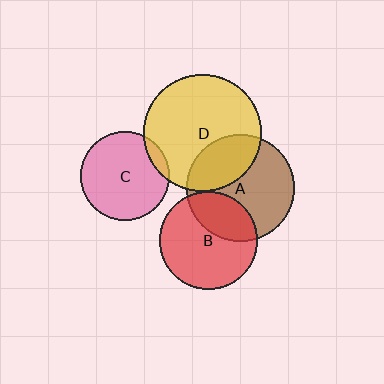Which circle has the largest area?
Circle D (yellow).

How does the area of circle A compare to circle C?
Approximately 1.4 times.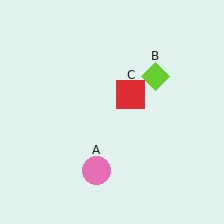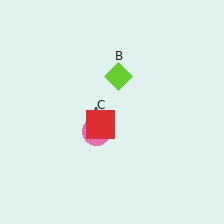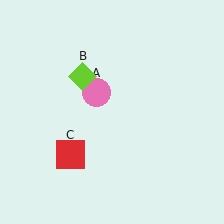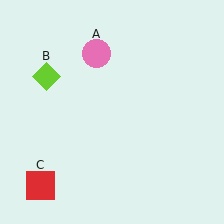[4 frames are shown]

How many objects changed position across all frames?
3 objects changed position: pink circle (object A), lime diamond (object B), red square (object C).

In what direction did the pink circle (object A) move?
The pink circle (object A) moved up.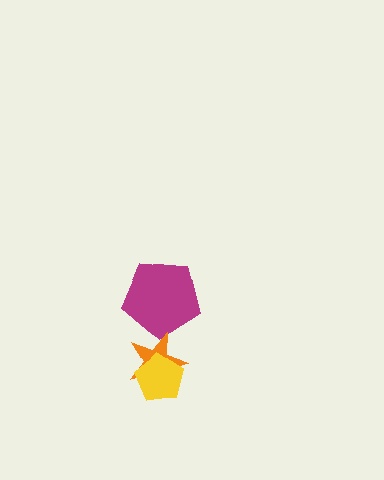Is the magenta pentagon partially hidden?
Yes, it is partially covered by another shape.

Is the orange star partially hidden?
Yes, it is partially covered by another shape.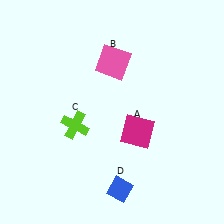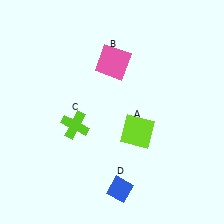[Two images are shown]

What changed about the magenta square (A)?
In Image 1, A is magenta. In Image 2, it changed to lime.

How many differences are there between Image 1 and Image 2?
There is 1 difference between the two images.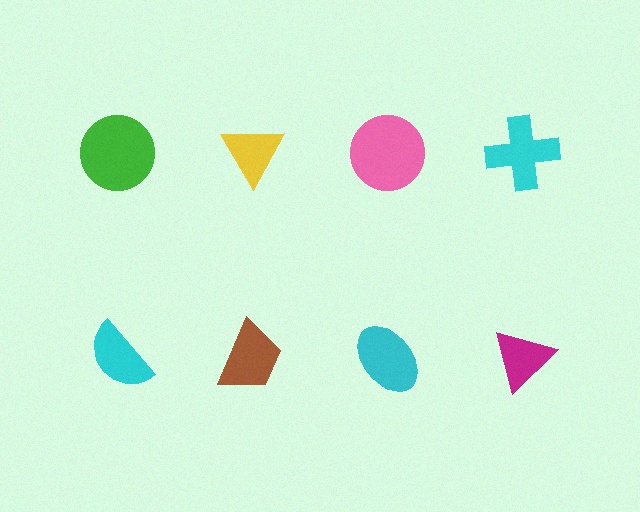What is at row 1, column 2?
A yellow triangle.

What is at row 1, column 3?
A pink circle.